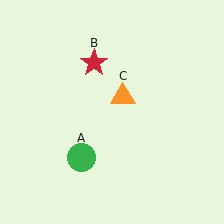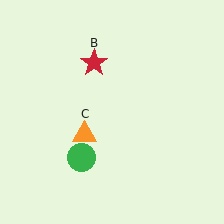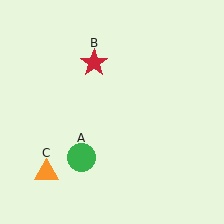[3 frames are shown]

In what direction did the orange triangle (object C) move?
The orange triangle (object C) moved down and to the left.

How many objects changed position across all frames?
1 object changed position: orange triangle (object C).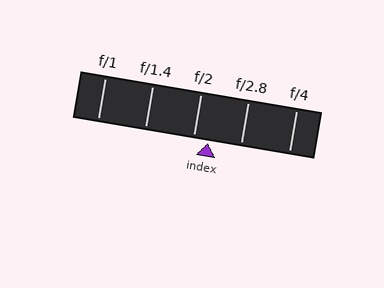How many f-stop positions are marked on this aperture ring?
There are 5 f-stop positions marked.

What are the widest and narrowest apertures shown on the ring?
The widest aperture shown is f/1 and the narrowest is f/4.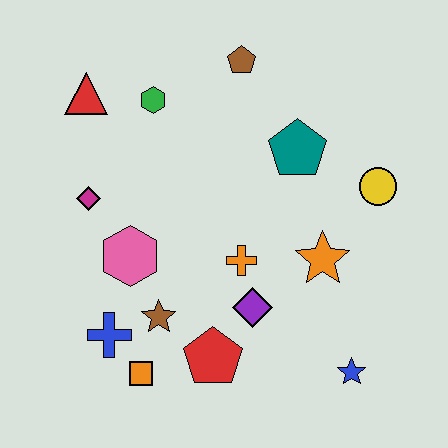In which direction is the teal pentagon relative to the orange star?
The teal pentagon is above the orange star.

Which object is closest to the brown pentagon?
The green hexagon is closest to the brown pentagon.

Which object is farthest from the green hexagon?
The blue star is farthest from the green hexagon.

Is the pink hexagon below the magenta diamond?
Yes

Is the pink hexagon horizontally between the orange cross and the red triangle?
Yes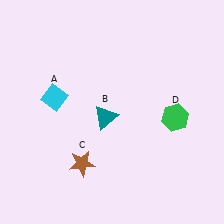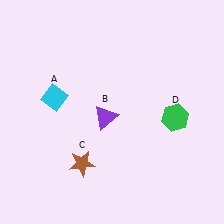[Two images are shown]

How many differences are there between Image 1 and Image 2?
There is 1 difference between the two images.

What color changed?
The triangle (B) changed from teal in Image 1 to purple in Image 2.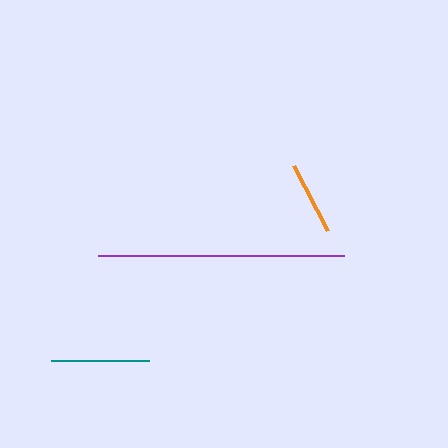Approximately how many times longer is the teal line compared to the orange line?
The teal line is approximately 1.3 times the length of the orange line.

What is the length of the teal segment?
The teal segment is approximately 98 pixels long.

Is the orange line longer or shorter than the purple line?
The purple line is longer than the orange line.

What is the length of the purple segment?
The purple segment is approximately 245 pixels long.